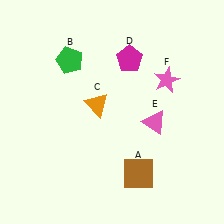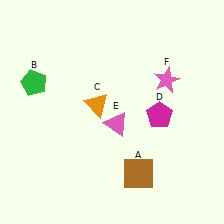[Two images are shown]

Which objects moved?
The objects that moved are: the green pentagon (B), the magenta pentagon (D), the pink triangle (E).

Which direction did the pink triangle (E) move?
The pink triangle (E) moved left.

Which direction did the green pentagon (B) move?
The green pentagon (B) moved left.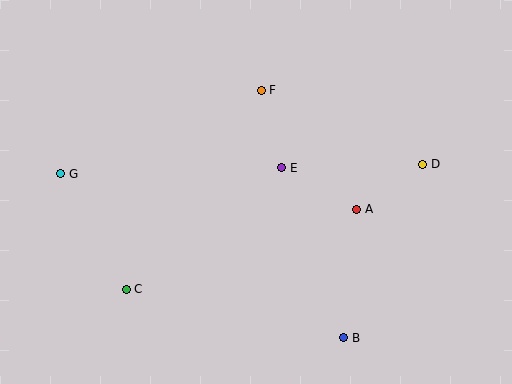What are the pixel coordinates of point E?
Point E is at (282, 168).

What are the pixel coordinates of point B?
Point B is at (344, 338).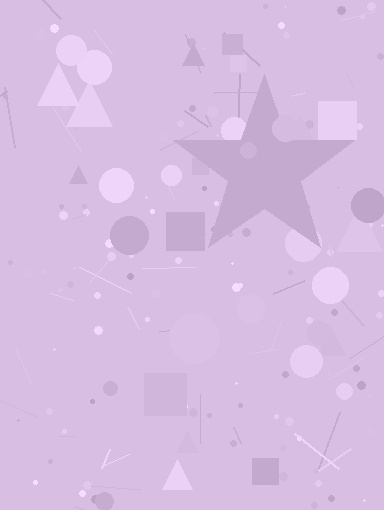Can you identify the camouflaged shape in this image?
The camouflaged shape is a star.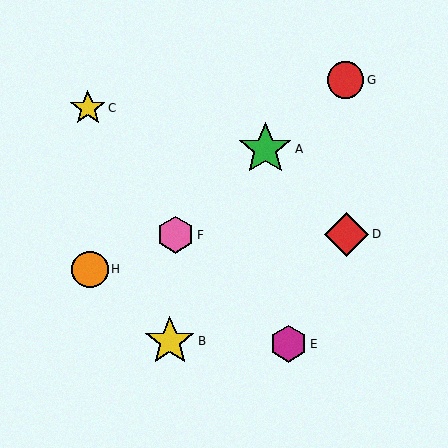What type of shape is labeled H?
Shape H is an orange circle.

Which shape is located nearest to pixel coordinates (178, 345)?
The yellow star (labeled B) at (170, 341) is nearest to that location.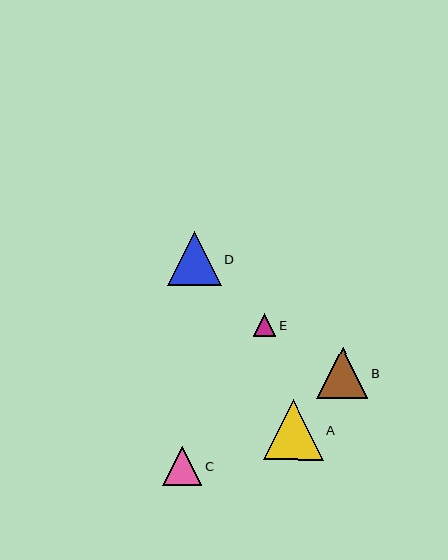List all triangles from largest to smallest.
From largest to smallest: A, D, B, C, E.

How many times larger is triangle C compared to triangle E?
Triangle C is approximately 1.8 times the size of triangle E.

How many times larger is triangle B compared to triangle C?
Triangle B is approximately 1.3 times the size of triangle C.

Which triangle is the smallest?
Triangle E is the smallest with a size of approximately 22 pixels.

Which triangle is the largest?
Triangle A is the largest with a size of approximately 60 pixels.